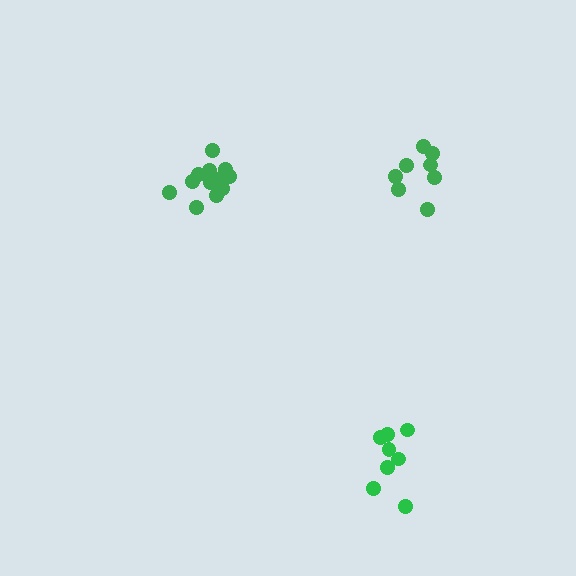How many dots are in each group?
Group 1: 12 dots, Group 2: 8 dots, Group 3: 8 dots (28 total).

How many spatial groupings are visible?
There are 3 spatial groupings.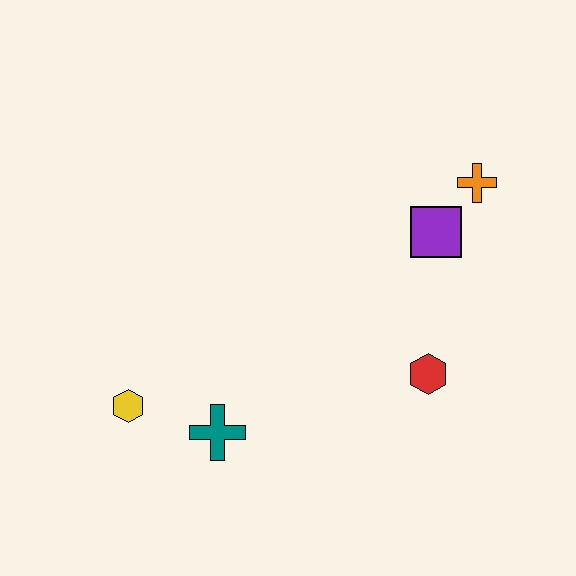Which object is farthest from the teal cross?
The orange cross is farthest from the teal cross.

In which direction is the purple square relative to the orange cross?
The purple square is below the orange cross.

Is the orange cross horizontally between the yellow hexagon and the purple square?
No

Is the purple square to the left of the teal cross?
No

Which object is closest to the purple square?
The orange cross is closest to the purple square.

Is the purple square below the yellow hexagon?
No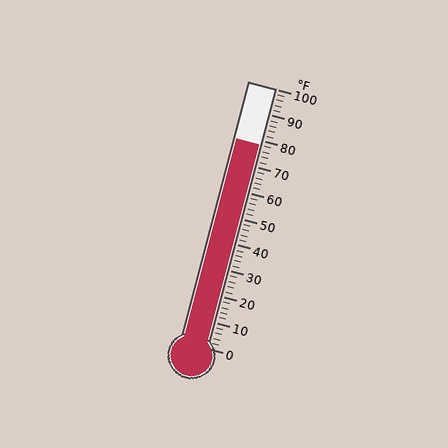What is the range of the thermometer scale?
The thermometer scale ranges from 0°F to 100°F.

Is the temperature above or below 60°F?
The temperature is above 60°F.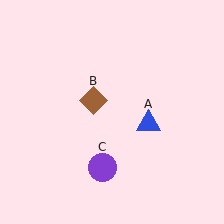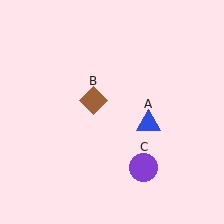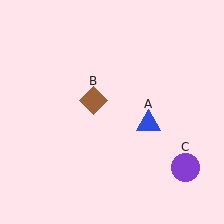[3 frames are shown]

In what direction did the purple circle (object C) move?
The purple circle (object C) moved right.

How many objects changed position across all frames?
1 object changed position: purple circle (object C).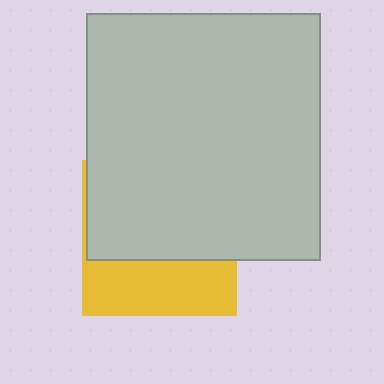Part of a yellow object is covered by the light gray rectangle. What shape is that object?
It is a square.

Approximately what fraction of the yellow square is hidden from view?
Roughly 64% of the yellow square is hidden behind the light gray rectangle.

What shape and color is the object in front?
The object in front is a light gray rectangle.